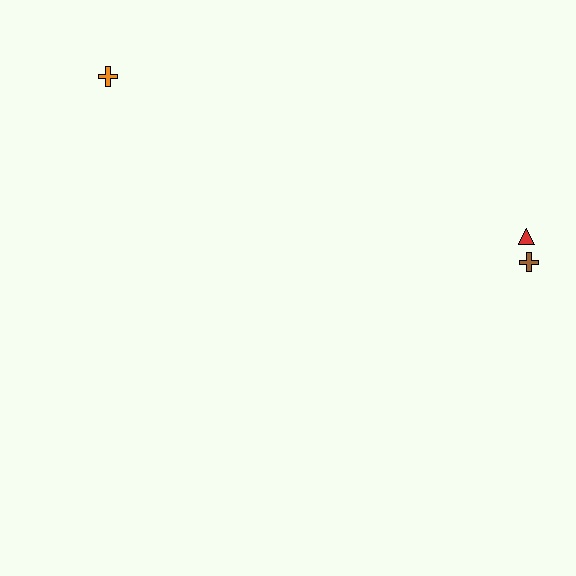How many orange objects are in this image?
There is 1 orange object.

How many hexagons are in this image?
There are no hexagons.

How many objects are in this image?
There are 3 objects.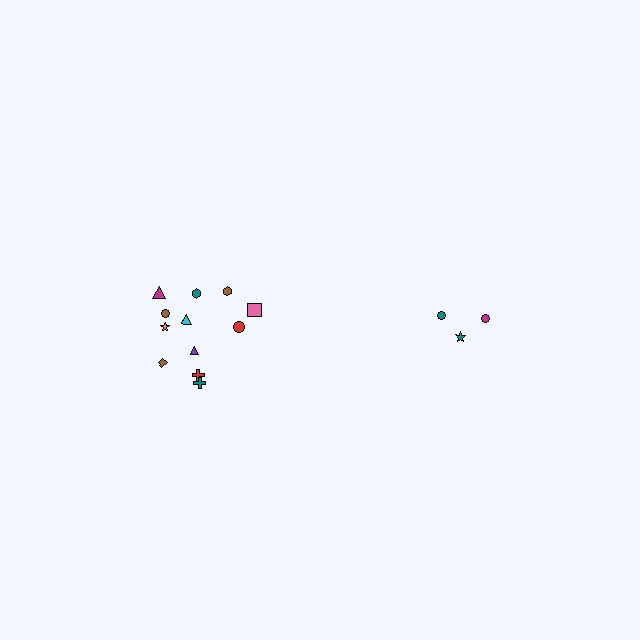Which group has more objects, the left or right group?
The left group.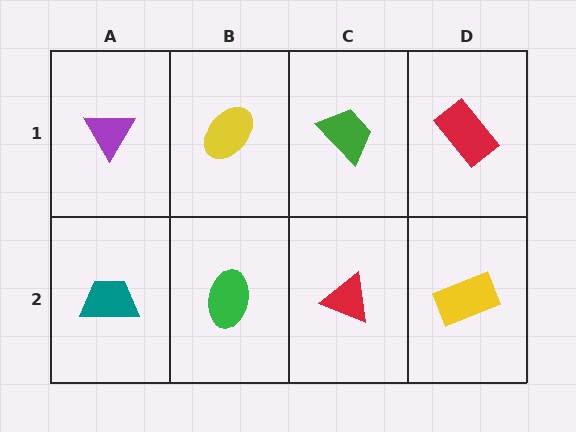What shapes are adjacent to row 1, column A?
A teal trapezoid (row 2, column A), a yellow ellipse (row 1, column B).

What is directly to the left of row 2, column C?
A green ellipse.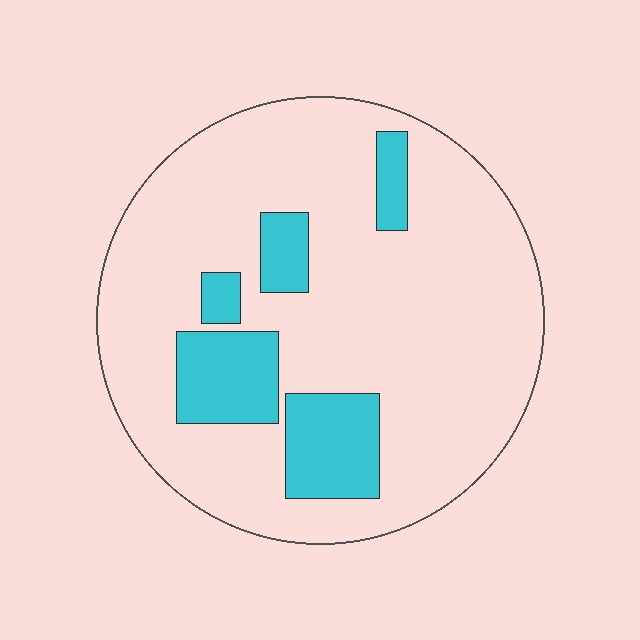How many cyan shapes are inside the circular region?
5.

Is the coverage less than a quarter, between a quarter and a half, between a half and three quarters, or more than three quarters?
Less than a quarter.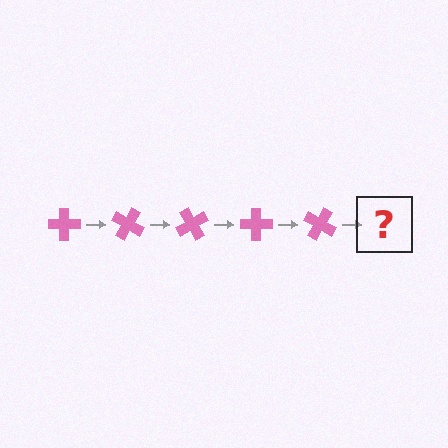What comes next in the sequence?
The next element should be a pink cross rotated 150 degrees.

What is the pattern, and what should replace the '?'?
The pattern is that the cross rotates 30 degrees each step. The '?' should be a pink cross rotated 150 degrees.